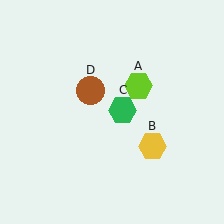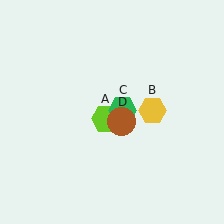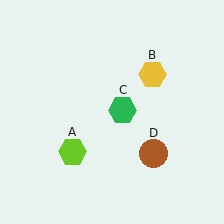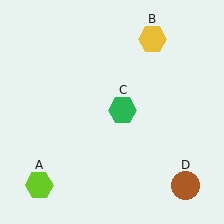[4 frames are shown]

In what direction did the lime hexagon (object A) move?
The lime hexagon (object A) moved down and to the left.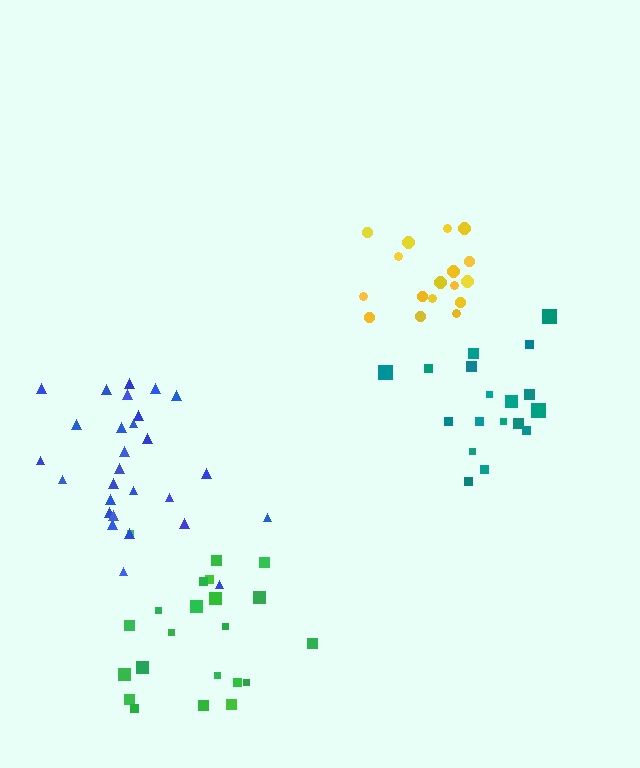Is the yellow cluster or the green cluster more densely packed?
Yellow.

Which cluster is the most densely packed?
Yellow.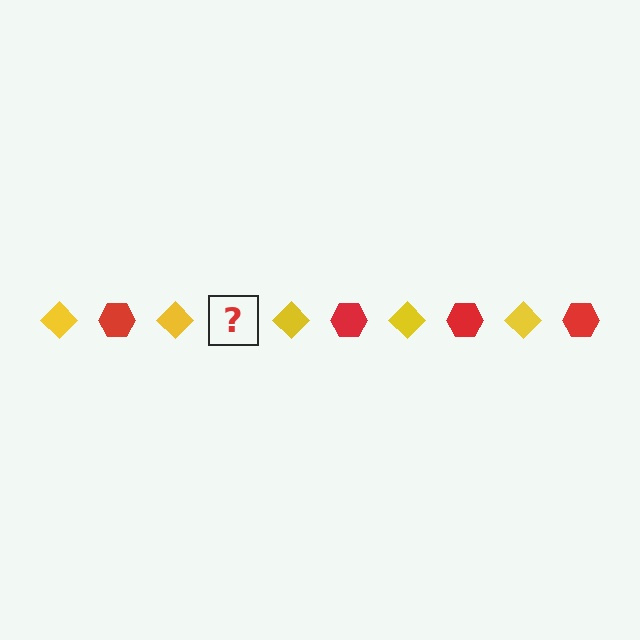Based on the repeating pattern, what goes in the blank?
The blank should be a red hexagon.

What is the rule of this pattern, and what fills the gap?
The rule is that the pattern alternates between yellow diamond and red hexagon. The gap should be filled with a red hexagon.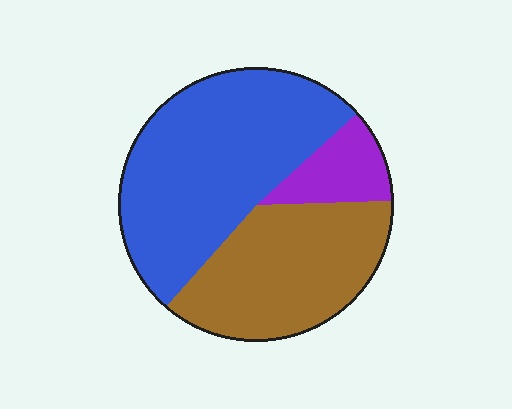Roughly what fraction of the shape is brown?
Brown takes up between a quarter and a half of the shape.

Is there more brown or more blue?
Blue.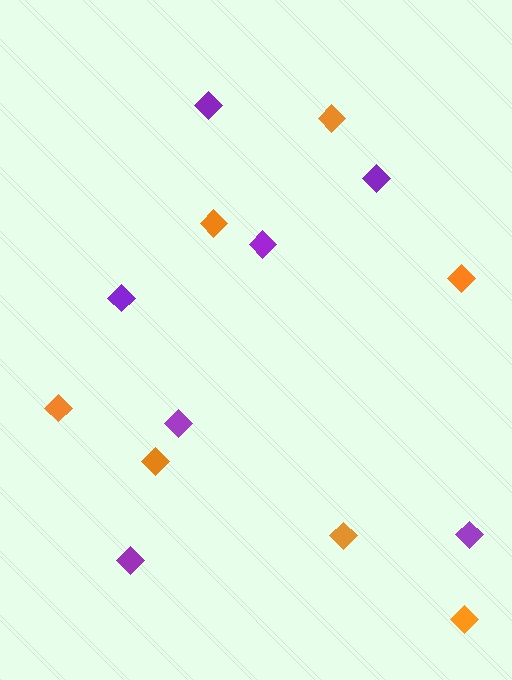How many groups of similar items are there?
There are 2 groups: one group of orange diamonds (7) and one group of purple diamonds (7).